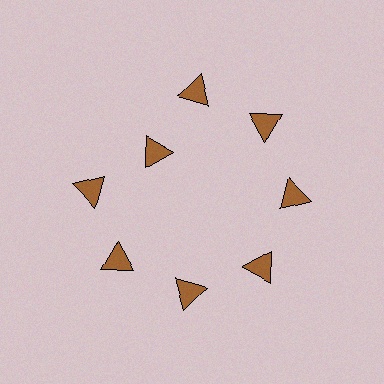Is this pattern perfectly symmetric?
No. The 8 brown triangles are arranged in a ring, but one element near the 10 o'clock position is pulled inward toward the center, breaking the 8-fold rotational symmetry.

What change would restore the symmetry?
The symmetry would be restored by moving it outward, back onto the ring so that all 8 triangles sit at equal angles and equal distance from the center.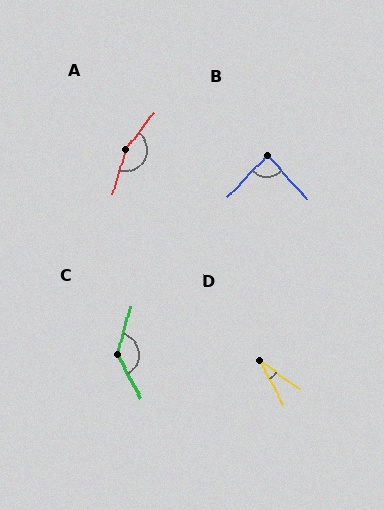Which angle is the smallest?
D, at approximately 26 degrees.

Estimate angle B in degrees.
Approximately 85 degrees.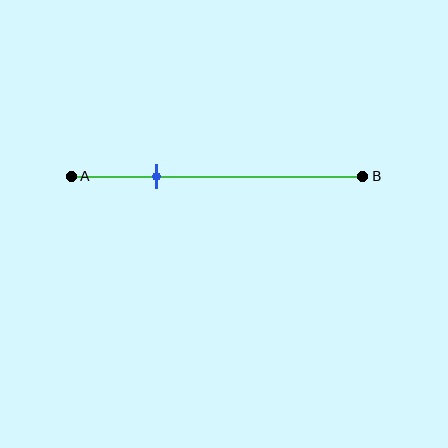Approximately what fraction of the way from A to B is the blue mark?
The blue mark is approximately 30% of the way from A to B.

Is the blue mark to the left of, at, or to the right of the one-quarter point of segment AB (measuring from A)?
The blue mark is to the right of the one-quarter point of segment AB.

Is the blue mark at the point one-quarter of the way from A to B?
No, the mark is at about 30% from A, not at the 25% one-quarter point.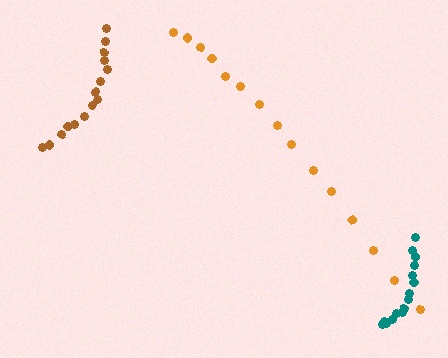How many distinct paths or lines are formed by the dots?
There are 3 distinct paths.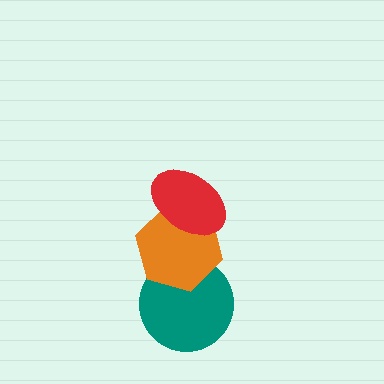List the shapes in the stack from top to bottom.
From top to bottom: the red ellipse, the orange hexagon, the teal circle.